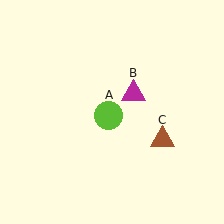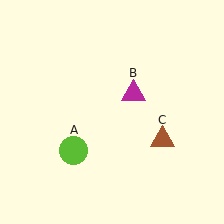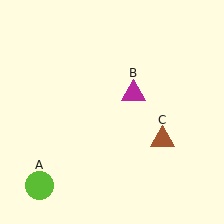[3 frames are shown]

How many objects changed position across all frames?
1 object changed position: lime circle (object A).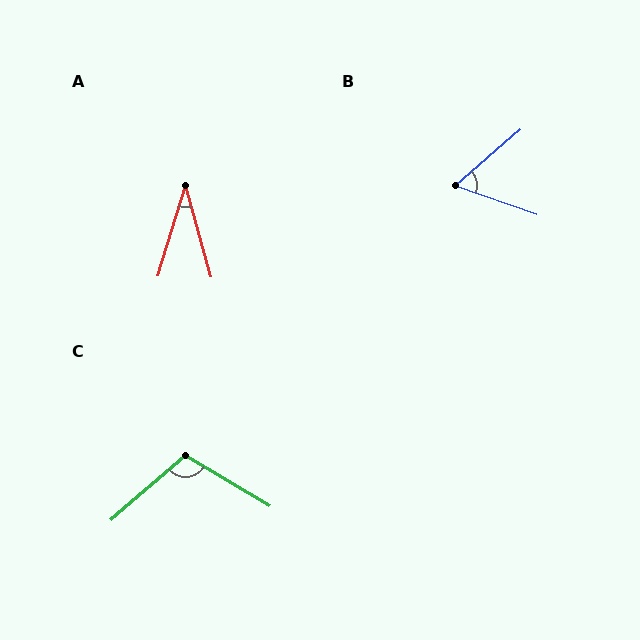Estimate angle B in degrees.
Approximately 60 degrees.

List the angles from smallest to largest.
A (32°), B (60°), C (109°).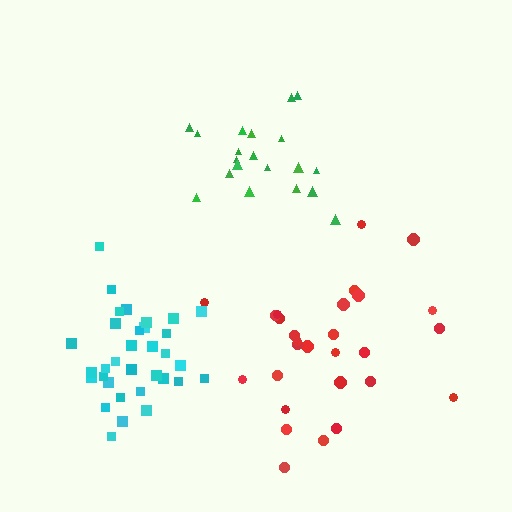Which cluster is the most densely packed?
Cyan.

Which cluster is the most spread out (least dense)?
Red.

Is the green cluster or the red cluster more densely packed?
Green.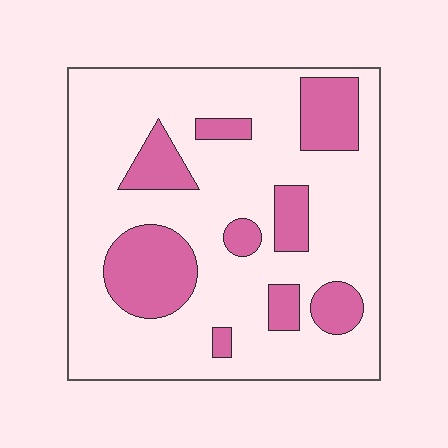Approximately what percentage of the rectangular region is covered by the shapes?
Approximately 25%.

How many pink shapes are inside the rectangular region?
9.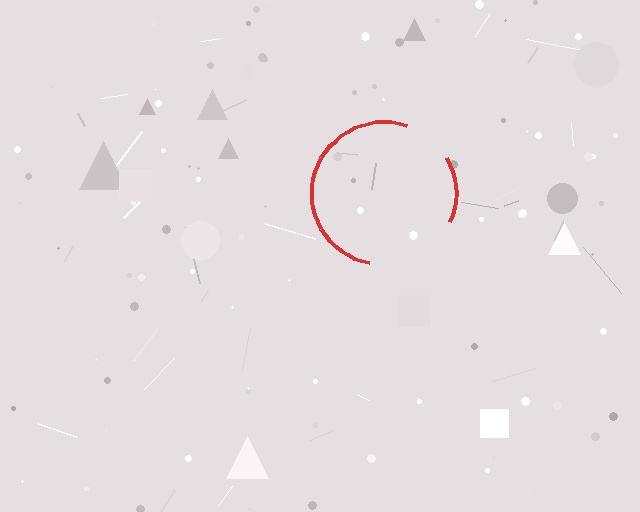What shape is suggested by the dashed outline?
The dashed outline suggests a circle.